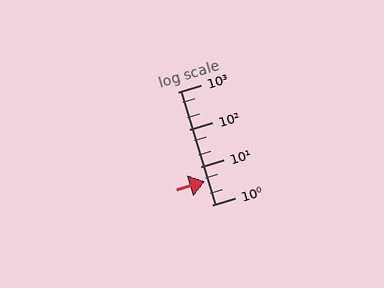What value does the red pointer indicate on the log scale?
The pointer indicates approximately 4.2.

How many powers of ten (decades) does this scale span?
The scale spans 3 decades, from 1 to 1000.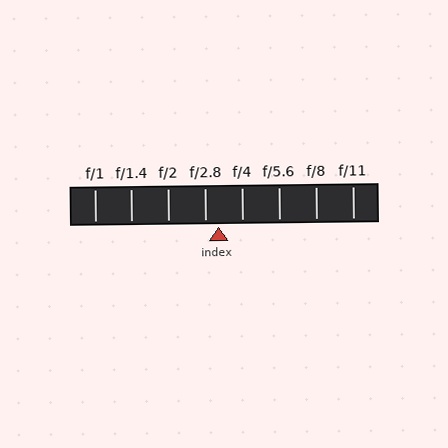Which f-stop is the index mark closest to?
The index mark is closest to f/2.8.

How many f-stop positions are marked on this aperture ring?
There are 8 f-stop positions marked.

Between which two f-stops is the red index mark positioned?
The index mark is between f/2.8 and f/4.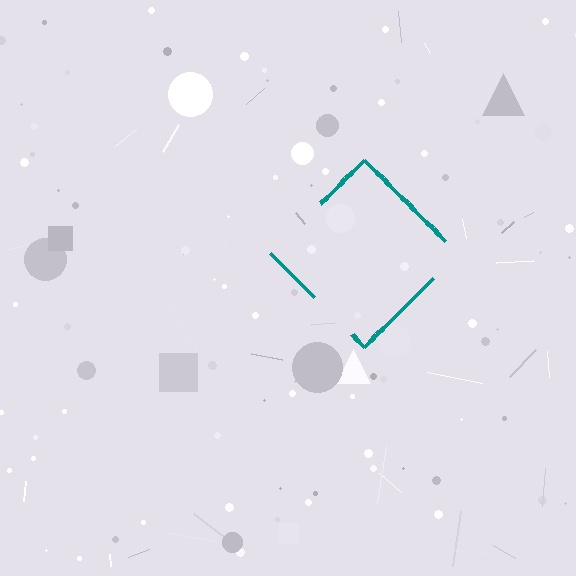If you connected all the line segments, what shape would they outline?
They would outline a diamond.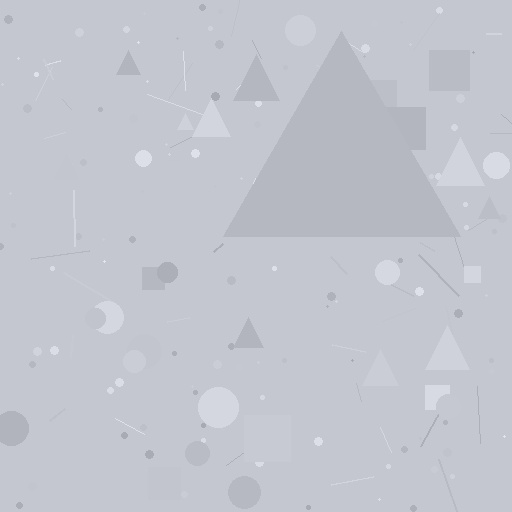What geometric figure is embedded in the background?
A triangle is embedded in the background.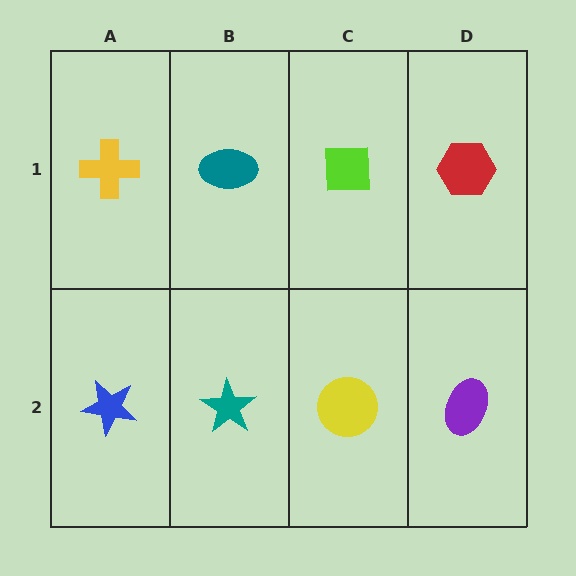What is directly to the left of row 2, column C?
A teal star.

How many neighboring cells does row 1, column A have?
2.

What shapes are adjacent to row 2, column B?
A teal ellipse (row 1, column B), a blue star (row 2, column A), a yellow circle (row 2, column C).